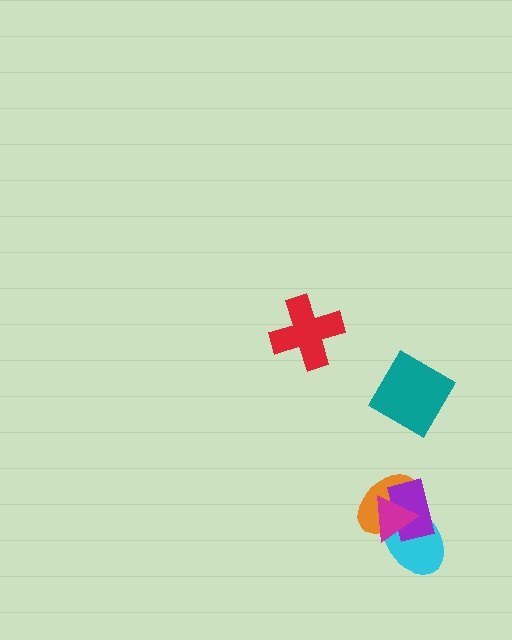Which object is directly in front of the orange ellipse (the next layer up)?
The cyan ellipse is directly in front of the orange ellipse.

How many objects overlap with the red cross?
0 objects overlap with the red cross.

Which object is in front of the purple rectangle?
The magenta triangle is in front of the purple rectangle.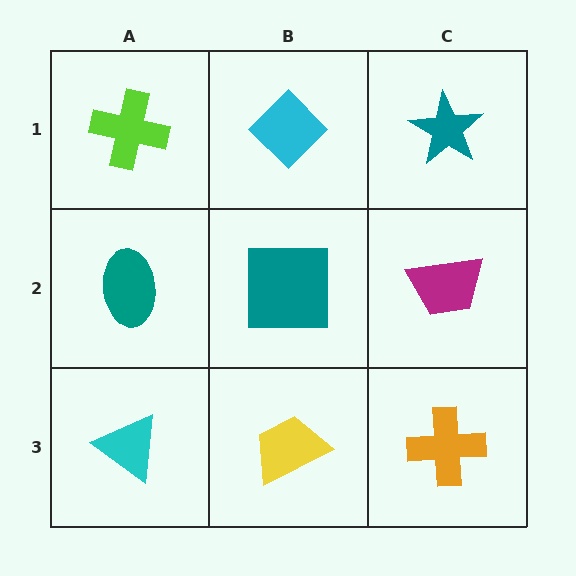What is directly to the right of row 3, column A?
A yellow trapezoid.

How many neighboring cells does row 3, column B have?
3.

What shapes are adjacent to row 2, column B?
A cyan diamond (row 1, column B), a yellow trapezoid (row 3, column B), a teal ellipse (row 2, column A), a magenta trapezoid (row 2, column C).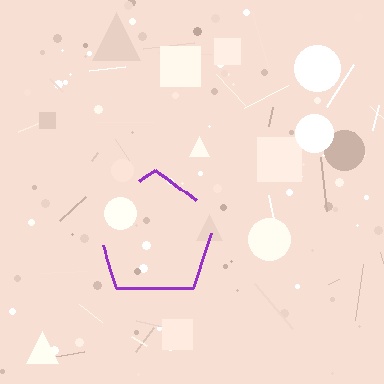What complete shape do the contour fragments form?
The contour fragments form a pentagon.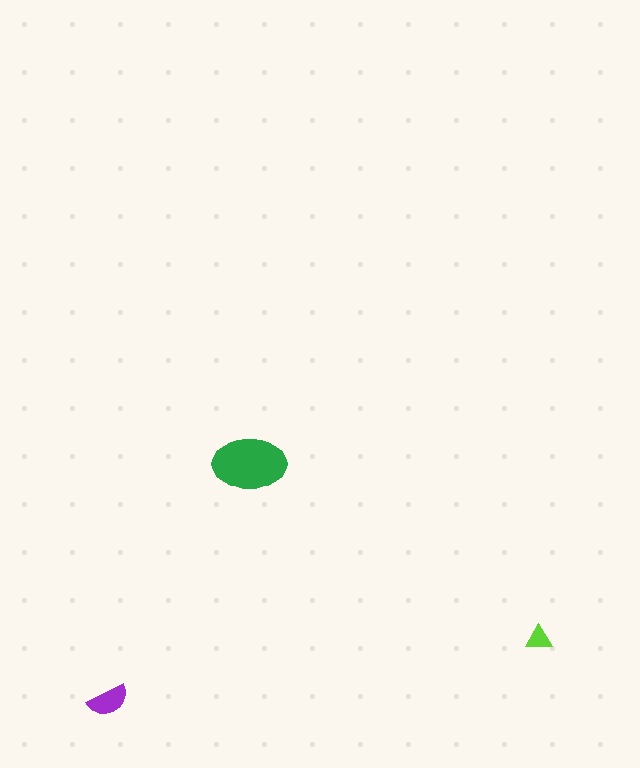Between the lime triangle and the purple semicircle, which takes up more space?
The purple semicircle.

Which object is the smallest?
The lime triangle.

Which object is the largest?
The green ellipse.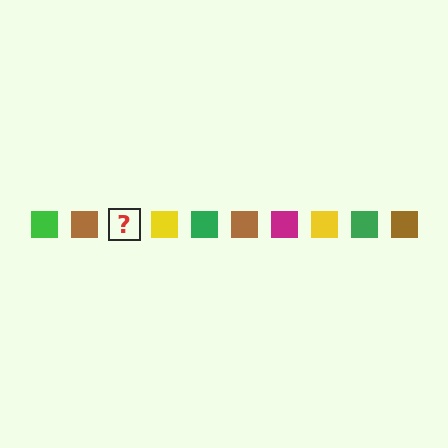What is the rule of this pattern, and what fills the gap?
The rule is that the pattern cycles through green, brown, magenta, yellow squares. The gap should be filled with a magenta square.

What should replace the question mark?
The question mark should be replaced with a magenta square.